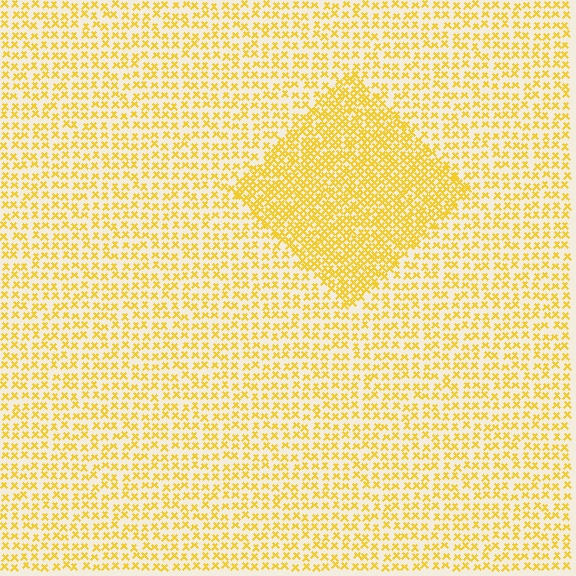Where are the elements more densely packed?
The elements are more densely packed inside the diamond boundary.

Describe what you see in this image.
The image contains small yellow elements arranged at two different densities. A diamond-shaped region is visible where the elements are more densely packed than the surrounding area.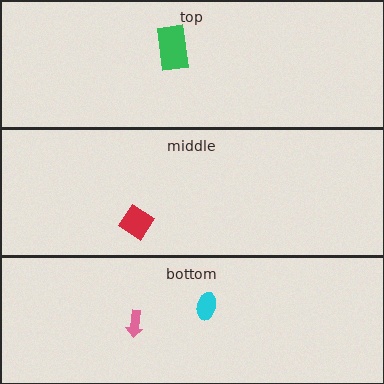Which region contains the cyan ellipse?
The bottom region.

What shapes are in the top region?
The green rectangle.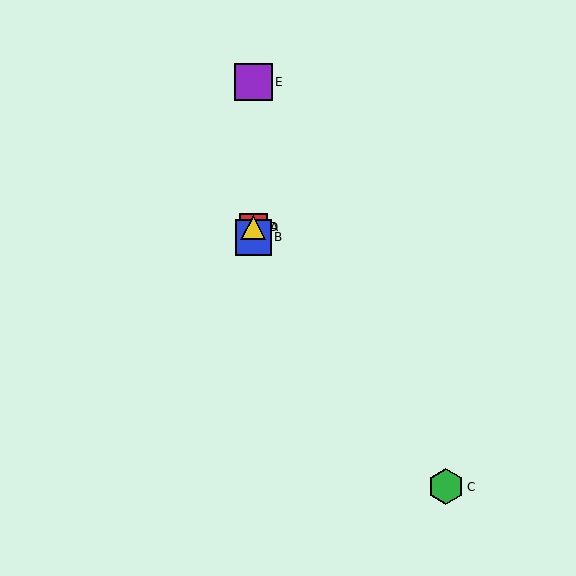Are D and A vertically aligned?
Yes, both are at x≈253.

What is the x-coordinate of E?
Object E is at x≈253.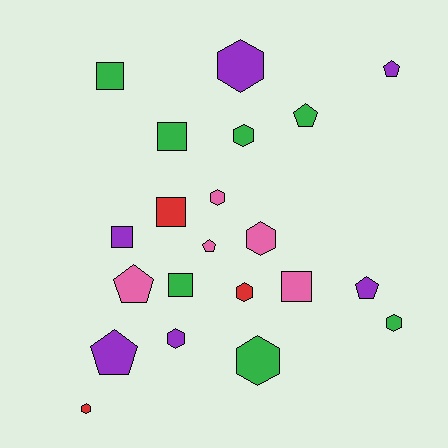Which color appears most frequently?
Green, with 7 objects.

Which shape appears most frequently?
Hexagon, with 9 objects.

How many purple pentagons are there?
There are 3 purple pentagons.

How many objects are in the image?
There are 21 objects.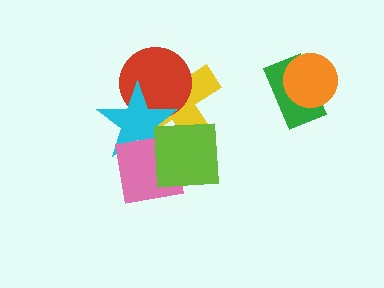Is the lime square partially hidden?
No, no other shape covers it.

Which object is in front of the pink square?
The lime square is in front of the pink square.